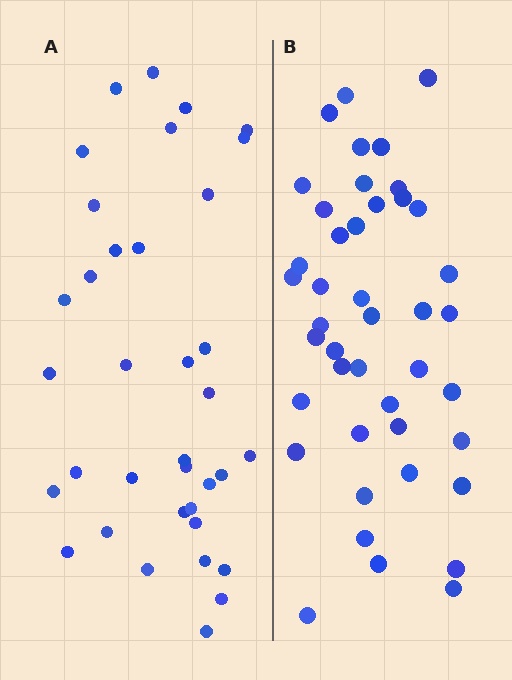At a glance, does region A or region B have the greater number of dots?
Region B (the right region) has more dots.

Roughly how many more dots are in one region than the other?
Region B has roughly 8 or so more dots than region A.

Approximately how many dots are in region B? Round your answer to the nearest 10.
About 40 dots. (The exact count is 43, which rounds to 40.)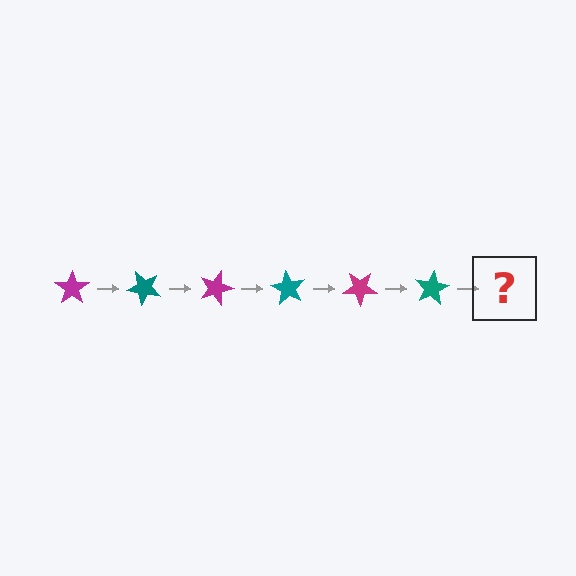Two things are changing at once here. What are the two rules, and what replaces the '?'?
The two rules are that it rotates 45 degrees each step and the color cycles through magenta and teal. The '?' should be a magenta star, rotated 270 degrees from the start.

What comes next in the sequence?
The next element should be a magenta star, rotated 270 degrees from the start.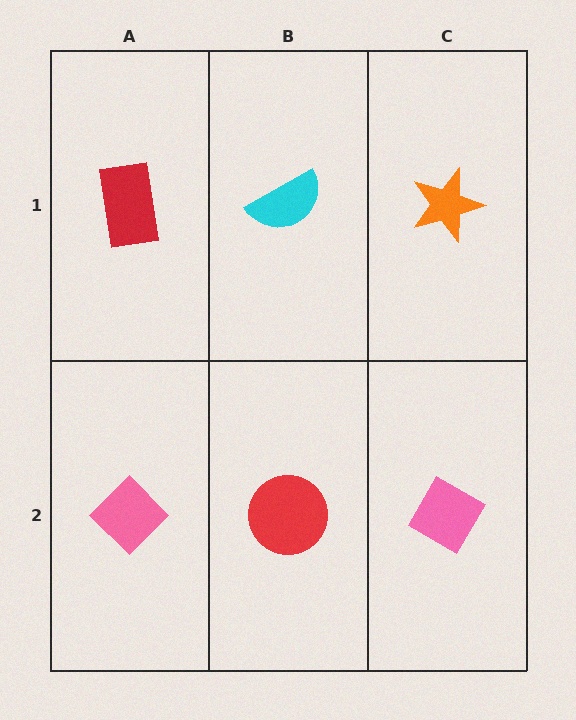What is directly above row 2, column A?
A red rectangle.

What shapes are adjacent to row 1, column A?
A pink diamond (row 2, column A), a cyan semicircle (row 1, column B).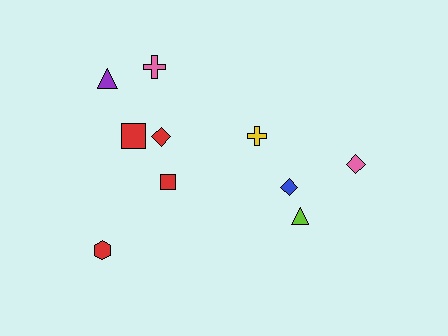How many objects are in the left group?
There are 7 objects.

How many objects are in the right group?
There are 3 objects.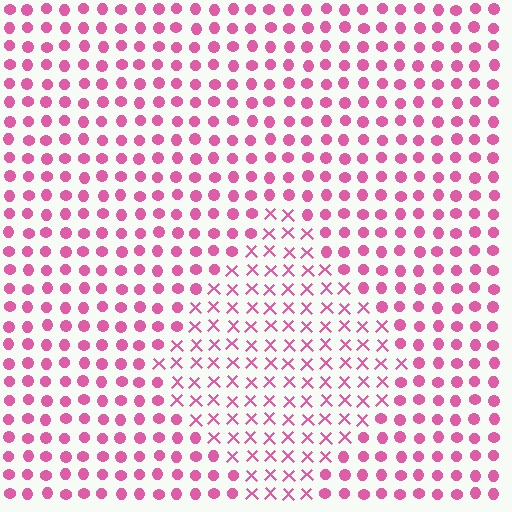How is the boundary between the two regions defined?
The boundary is defined by a change in element shape: X marks inside vs. circles outside. All elements share the same color and spacing.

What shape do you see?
I see a diamond.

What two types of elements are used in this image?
The image uses X marks inside the diamond region and circles outside it.